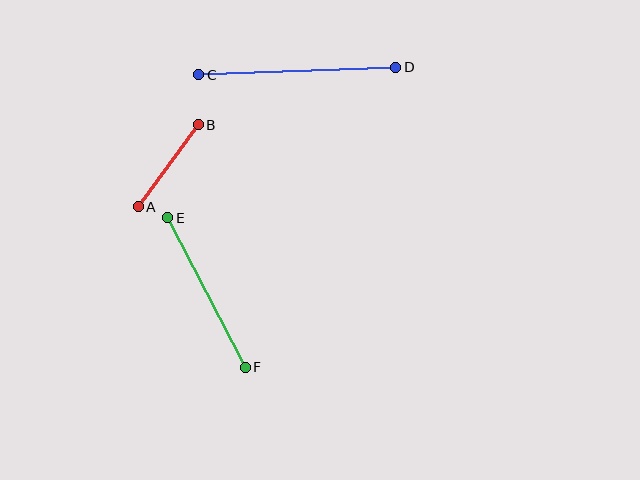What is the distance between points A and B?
The distance is approximately 102 pixels.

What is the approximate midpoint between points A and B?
The midpoint is at approximately (168, 166) pixels.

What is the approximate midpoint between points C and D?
The midpoint is at approximately (297, 71) pixels.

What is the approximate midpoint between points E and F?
The midpoint is at approximately (206, 293) pixels.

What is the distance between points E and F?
The distance is approximately 168 pixels.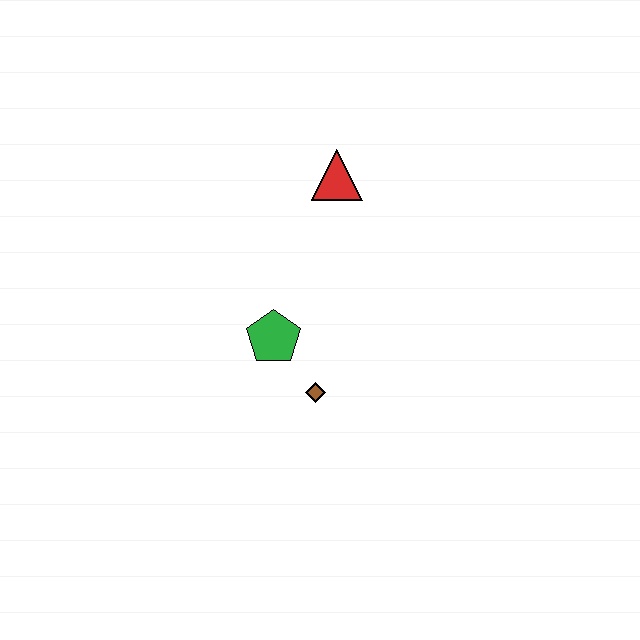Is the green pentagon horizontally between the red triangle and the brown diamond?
No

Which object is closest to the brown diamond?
The green pentagon is closest to the brown diamond.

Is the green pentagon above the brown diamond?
Yes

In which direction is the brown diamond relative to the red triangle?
The brown diamond is below the red triangle.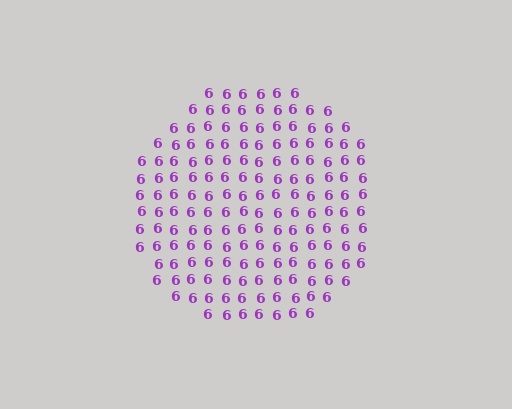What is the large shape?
The large shape is a circle.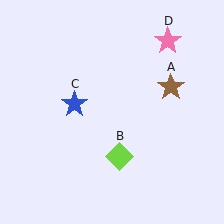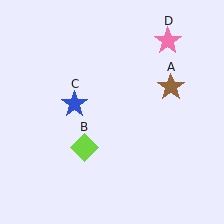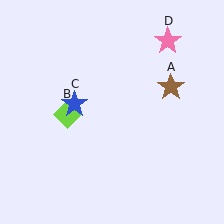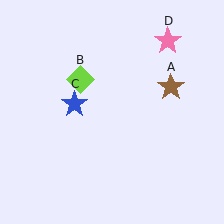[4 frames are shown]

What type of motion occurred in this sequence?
The lime diamond (object B) rotated clockwise around the center of the scene.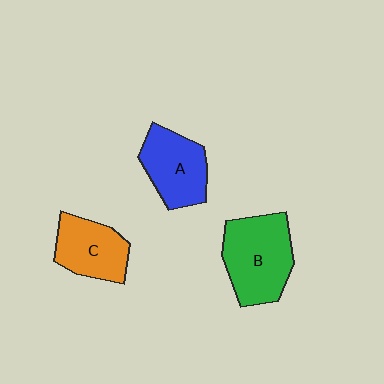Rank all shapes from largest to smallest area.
From largest to smallest: B (green), A (blue), C (orange).